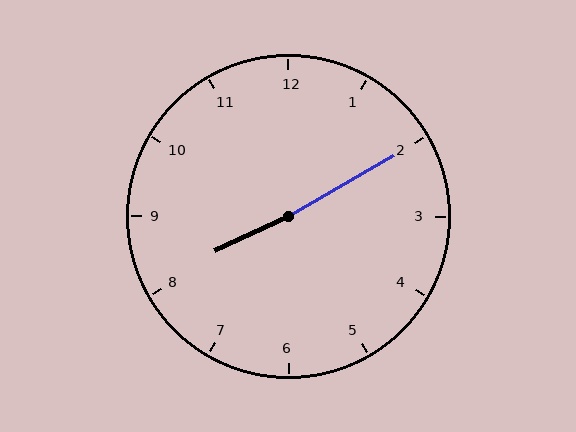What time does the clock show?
8:10.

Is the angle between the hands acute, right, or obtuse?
It is obtuse.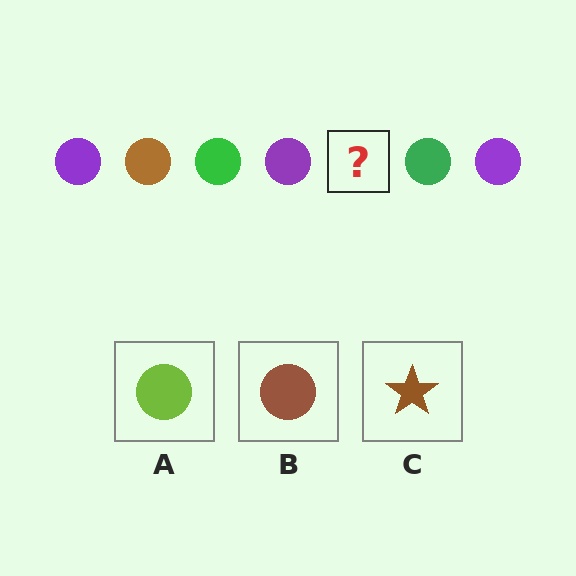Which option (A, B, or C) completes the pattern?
B.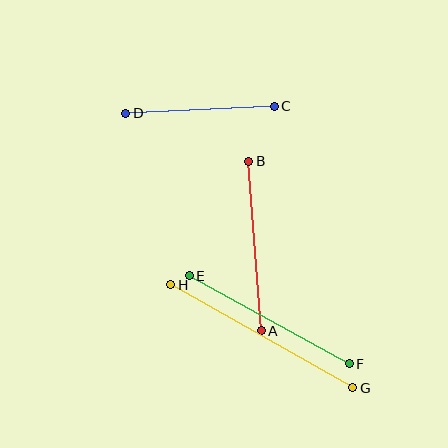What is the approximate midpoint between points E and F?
The midpoint is at approximately (269, 320) pixels.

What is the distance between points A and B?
The distance is approximately 170 pixels.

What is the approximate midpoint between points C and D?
The midpoint is at approximately (200, 110) pixels.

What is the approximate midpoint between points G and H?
The midpoint is at approximately (262, 336) pixels.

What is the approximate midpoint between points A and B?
The midpoint is at approximately (255, 246) pixels.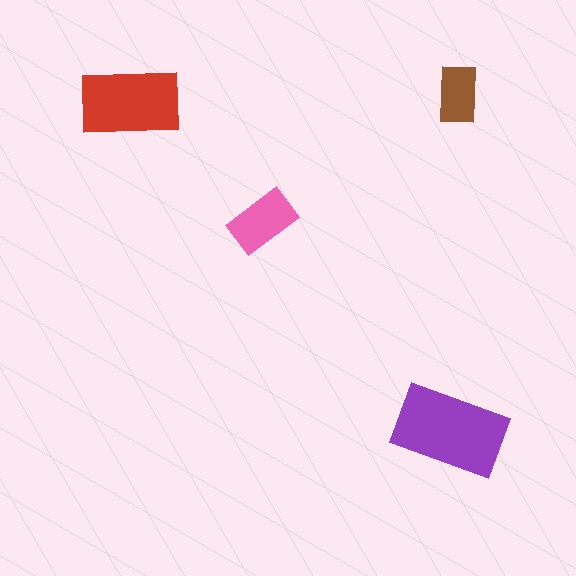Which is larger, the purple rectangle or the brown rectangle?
The purple one.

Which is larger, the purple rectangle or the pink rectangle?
The purple one.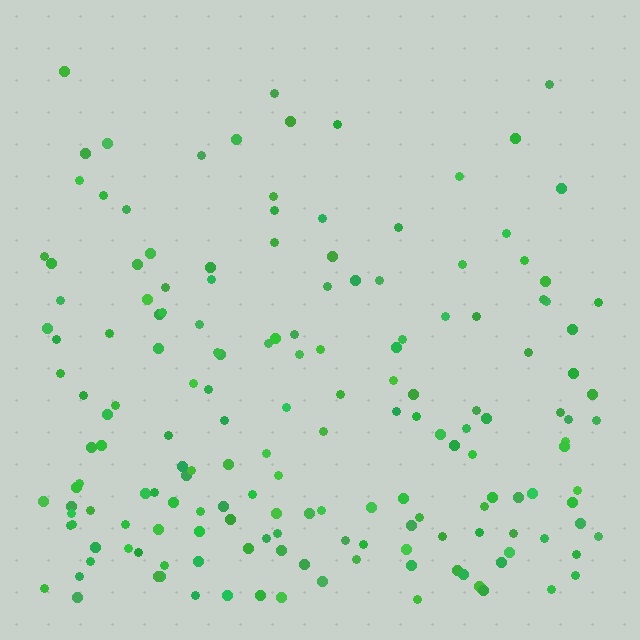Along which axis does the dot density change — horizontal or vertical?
Vertical.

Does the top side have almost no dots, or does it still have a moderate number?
Still a moderate number, just noticeably fewer than the bottom.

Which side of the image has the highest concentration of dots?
The bottom.